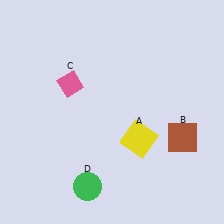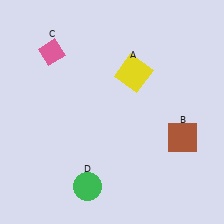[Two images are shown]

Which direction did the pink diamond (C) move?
The pink diamond (C) moved up.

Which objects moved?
The objects that moved are: the yellow square (A), the pink diamond (C).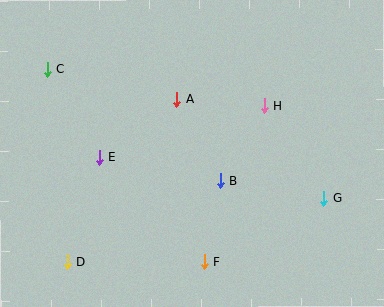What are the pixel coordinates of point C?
Point C is at (48, 70).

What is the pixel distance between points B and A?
The distance between B and A is 93 pixels.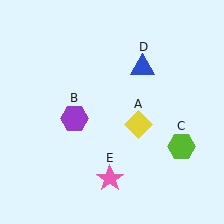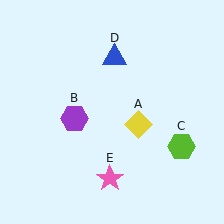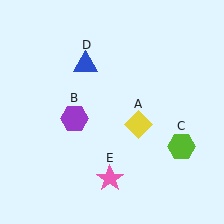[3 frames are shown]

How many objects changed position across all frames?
1 object changed position: blue triangle (object D).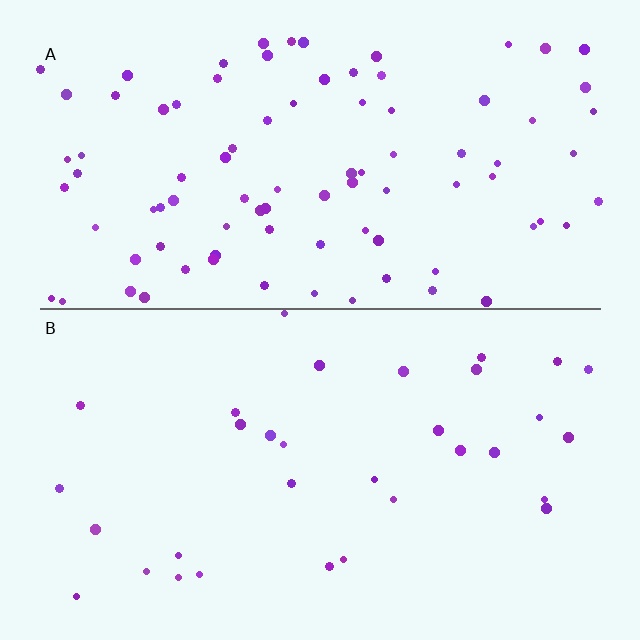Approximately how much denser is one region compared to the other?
Approximately 2.8× — region A over region B.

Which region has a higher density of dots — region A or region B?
A (the top).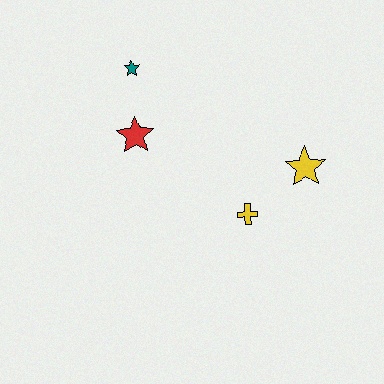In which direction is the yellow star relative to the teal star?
The yellow star is to the right of the teal star.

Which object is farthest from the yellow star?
The teal star is farthest from the yellow star.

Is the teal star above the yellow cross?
Yes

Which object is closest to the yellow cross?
The yellow star is closest to the yellow cross.